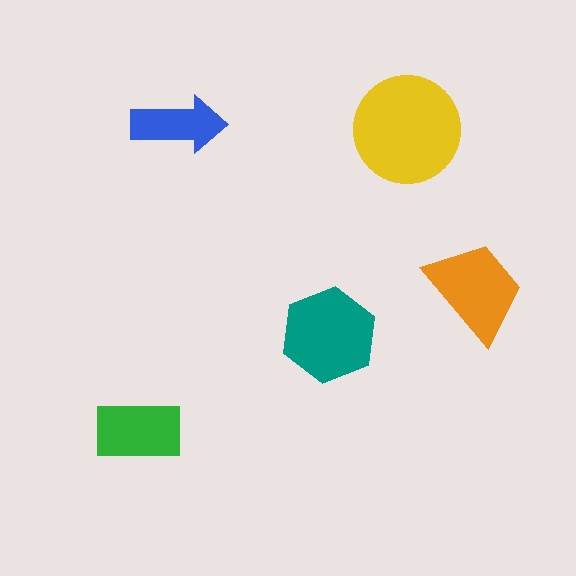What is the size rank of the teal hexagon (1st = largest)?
2nd.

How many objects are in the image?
There are 5 objects in the image.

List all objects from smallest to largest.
The blue arrow, the green rectangle, the orange trapezoid, the teal hexagon, the yellow circle.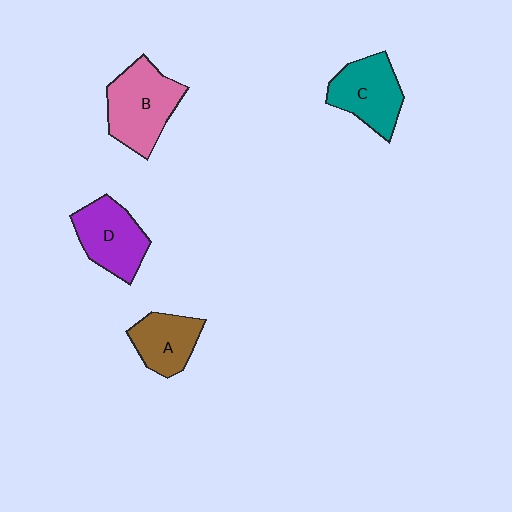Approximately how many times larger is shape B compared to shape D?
Approximately 1.2 times.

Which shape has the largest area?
Shape B (pink).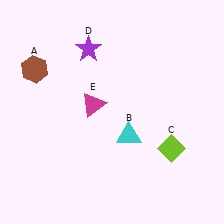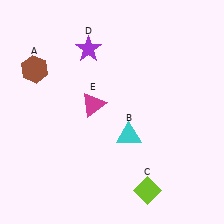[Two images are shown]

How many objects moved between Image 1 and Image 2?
1 object moved between the two images.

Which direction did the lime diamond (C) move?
The lime diamond (C) moved down.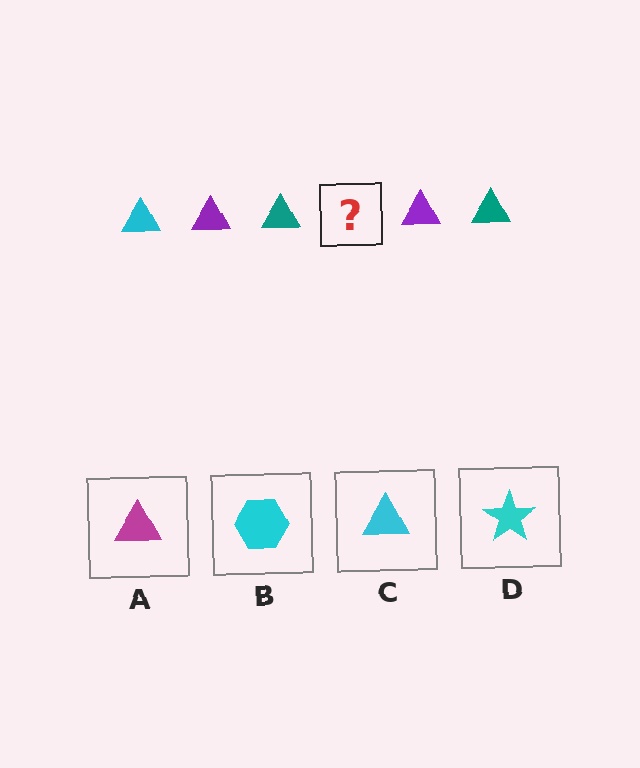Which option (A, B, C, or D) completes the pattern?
C.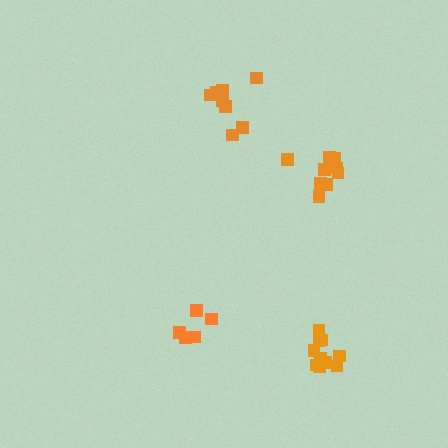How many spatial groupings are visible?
There are 4 spatial groupings.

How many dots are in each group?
Group 1: 11 dots, Group 2: 5 dots, Group 3: 9 dots, Group 4: 8 dots (33 total).